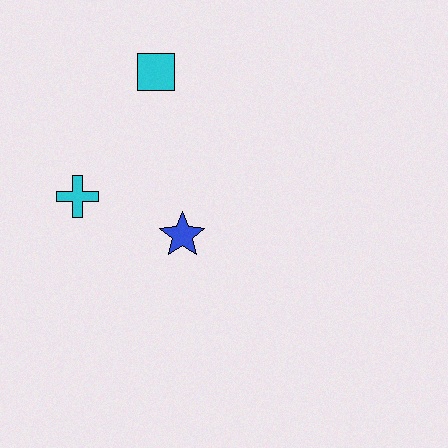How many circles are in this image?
There are no circles.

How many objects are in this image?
There are 3 objects.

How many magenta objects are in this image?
There are no magenta objects.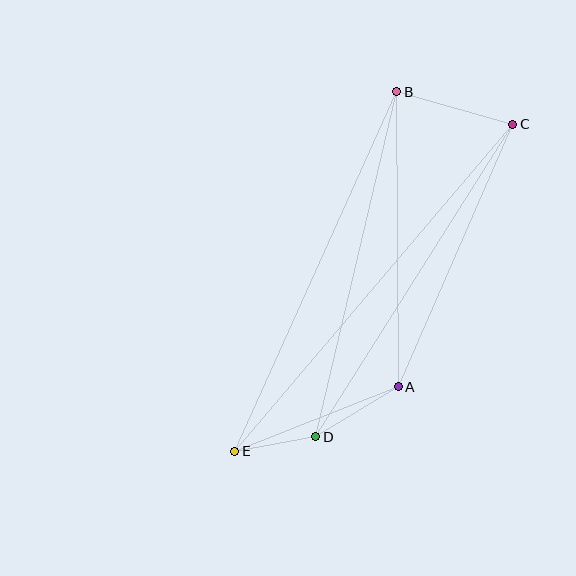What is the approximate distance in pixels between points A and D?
The distance between A and D is approximately 96 pixels.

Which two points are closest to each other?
Points D and E are closest to each other.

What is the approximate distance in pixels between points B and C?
The distance between B and C is approximately 120 pixels.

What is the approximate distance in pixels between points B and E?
The distance between B and E is approximately 395 pixels.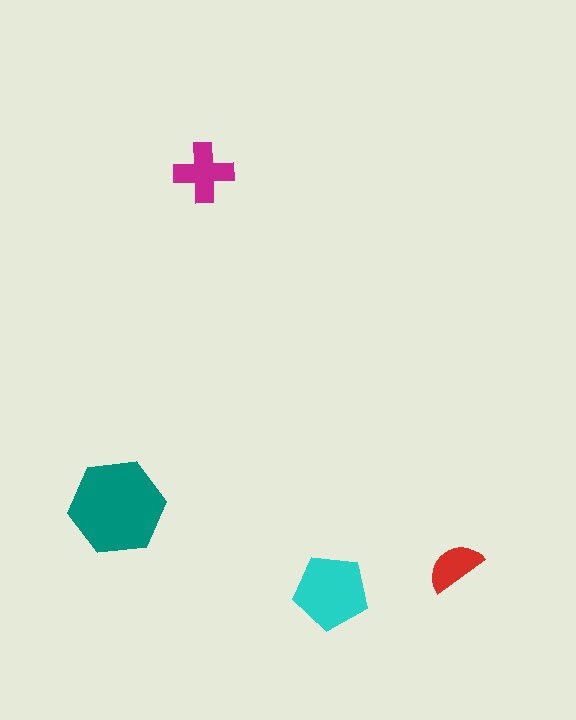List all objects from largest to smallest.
The teal hexagon, the cyan pentagon, the magenta cross, the red semicircle.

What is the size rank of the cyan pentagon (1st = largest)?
2nd.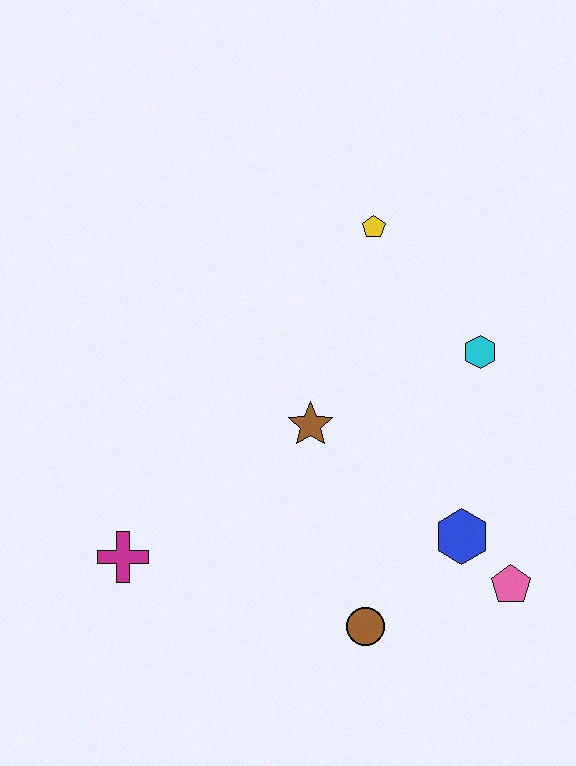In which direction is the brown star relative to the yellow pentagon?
The brown star is below the yellow pentagon.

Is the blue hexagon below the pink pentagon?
No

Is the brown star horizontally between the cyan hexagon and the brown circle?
No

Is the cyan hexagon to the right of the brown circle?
Yes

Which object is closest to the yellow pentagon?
The cyan hexagon is closest to the yellow pentagon.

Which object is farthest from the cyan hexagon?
The magenta cross is farthest from the cyan hexagon.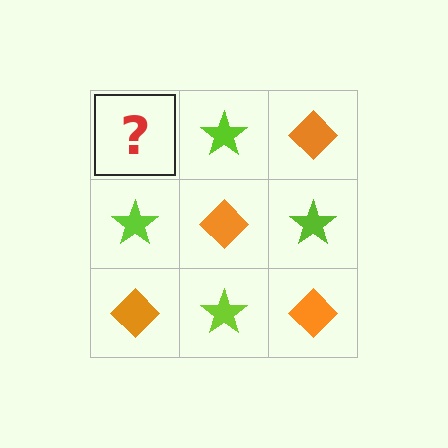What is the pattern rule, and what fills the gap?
The rule is that it alternates orange diamond and lime star in a checkerboard pattern. The gap should be filled with an orange diamond.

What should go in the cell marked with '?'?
The missing cell should contain an orange diamond.